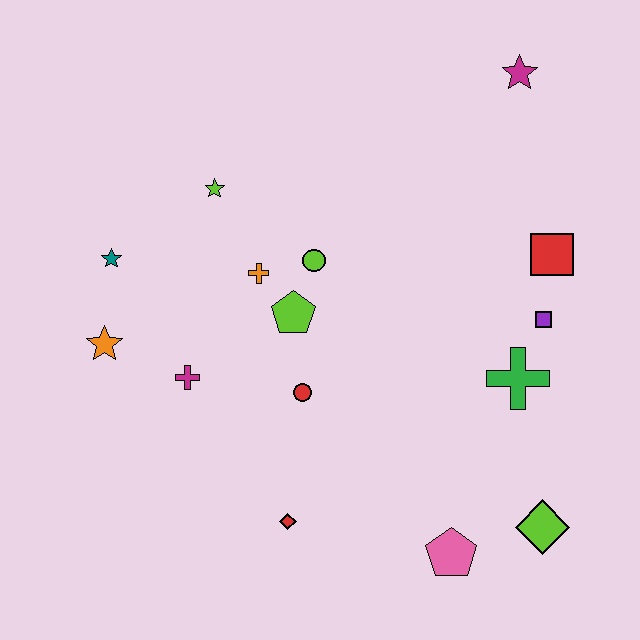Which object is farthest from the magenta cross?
The magenta star is farthest from the magenta cross.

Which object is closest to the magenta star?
The red square is closest to the magenta star.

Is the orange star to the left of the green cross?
Yes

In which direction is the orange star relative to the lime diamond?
The orange star is to the left of the lime diamond.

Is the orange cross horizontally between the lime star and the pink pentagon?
Yes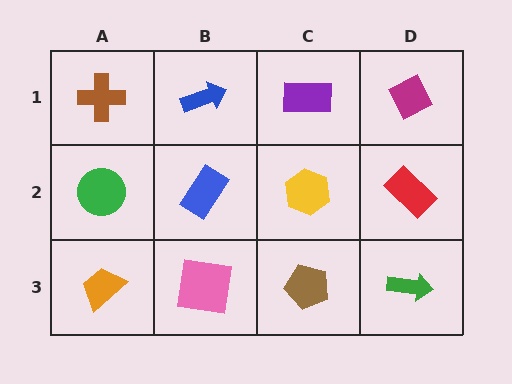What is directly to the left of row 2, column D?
A yellow hexagon.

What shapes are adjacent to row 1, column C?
A yellow hexagon (row 2, column C), a blue arrow (row 1, column B), a magenta diamond (row 1, column D).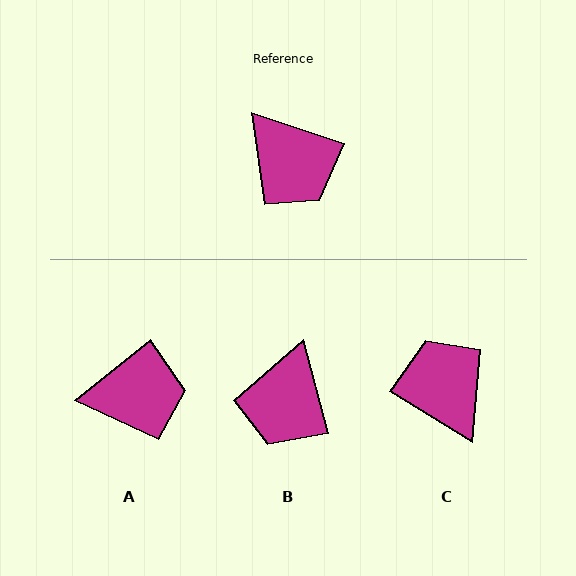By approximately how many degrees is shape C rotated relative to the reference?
Approximately 167 degrees counter-clockwise.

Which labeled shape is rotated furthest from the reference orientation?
C, about 167 degrees away.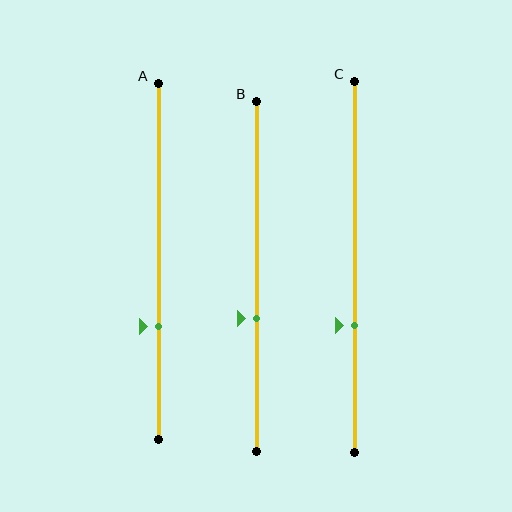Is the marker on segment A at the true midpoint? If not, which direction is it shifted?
No, the marker on segment A is shifted downward by about 18% of the segment length.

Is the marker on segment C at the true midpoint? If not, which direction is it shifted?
No, the marker on segment C is shifted downward by about 16% of the segment length.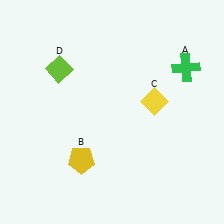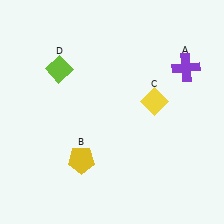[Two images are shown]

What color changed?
The cross (A) changed from green in Image 1 to purple in Image 2.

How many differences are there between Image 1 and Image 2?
There is 1 difference between the two images.